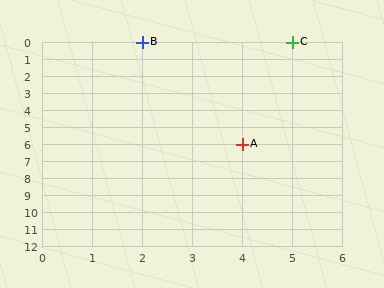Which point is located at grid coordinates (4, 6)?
Point A is at (4, 6).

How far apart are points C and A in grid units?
Points C and A are 1 column and 6 rows apart (about 6.1 grid units diagonally).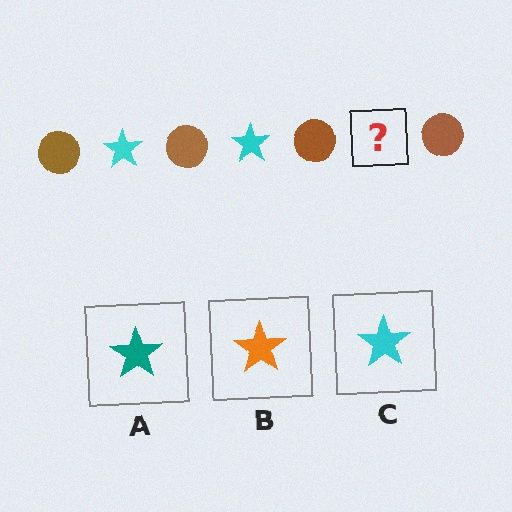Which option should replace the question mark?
Option C.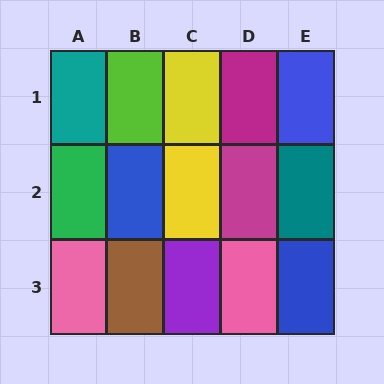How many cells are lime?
1 cell is lime.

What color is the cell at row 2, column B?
Blue.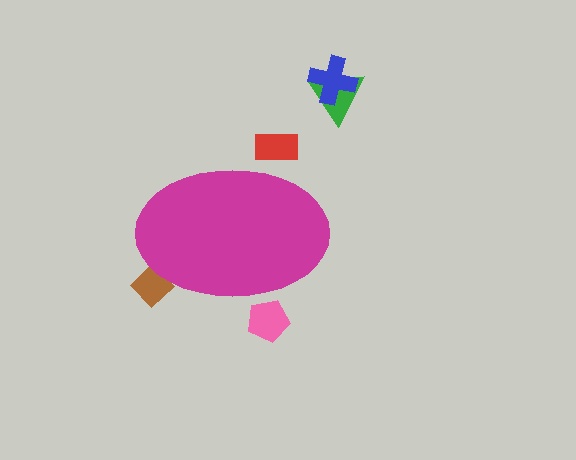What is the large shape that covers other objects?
A magenta ellipse.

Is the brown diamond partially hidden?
Yes, the brown diamond is partially hidden behind the magenta ellipse.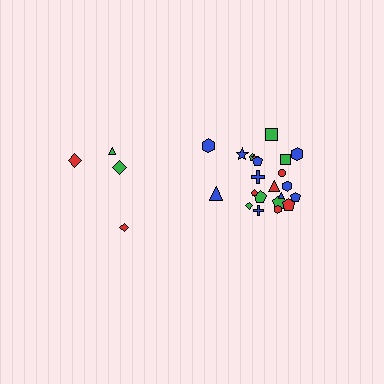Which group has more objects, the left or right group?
The right group.